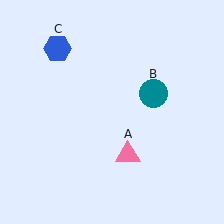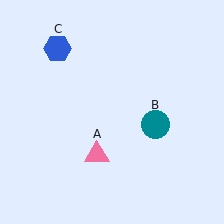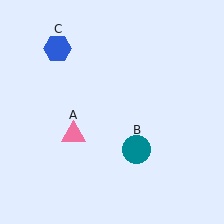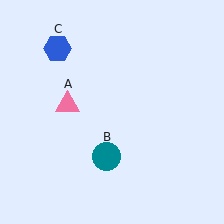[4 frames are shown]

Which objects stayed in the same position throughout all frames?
Blue hexagon (object C) remained stationary.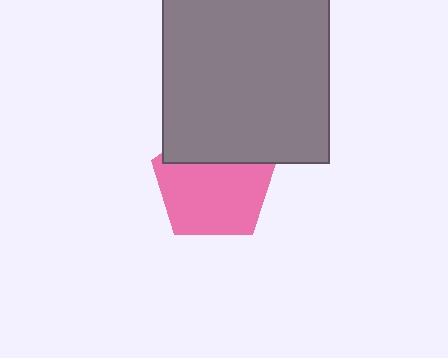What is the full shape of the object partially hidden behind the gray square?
The partially hidden object is a pink pentagon.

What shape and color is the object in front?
The object in front is a gray square.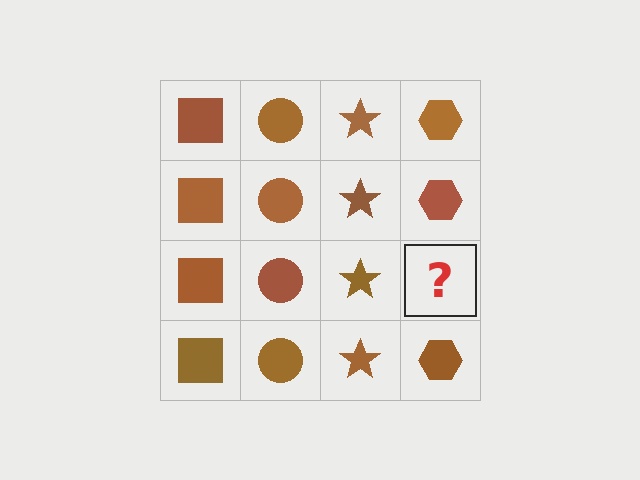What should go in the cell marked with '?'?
The missing cell should contain a brown hexagon.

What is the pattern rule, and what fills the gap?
The rule is that each column has a consistent shape. The gap should be filled with a brown hexagon.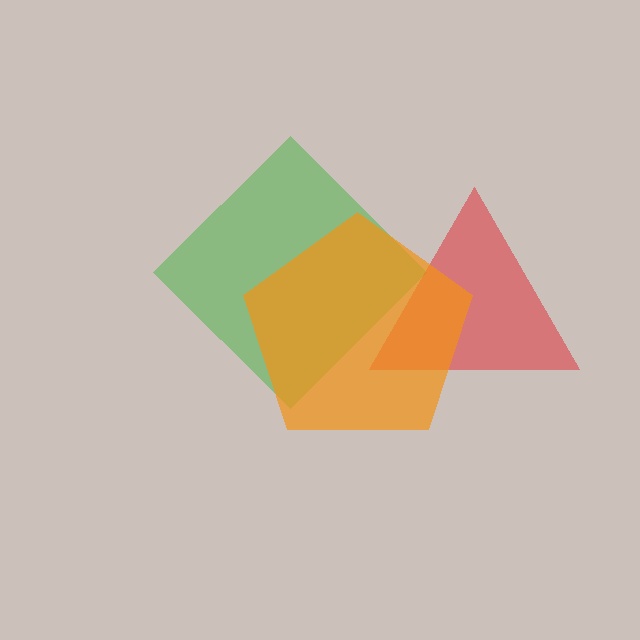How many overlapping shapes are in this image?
There are 3 overlapping shapes in the image.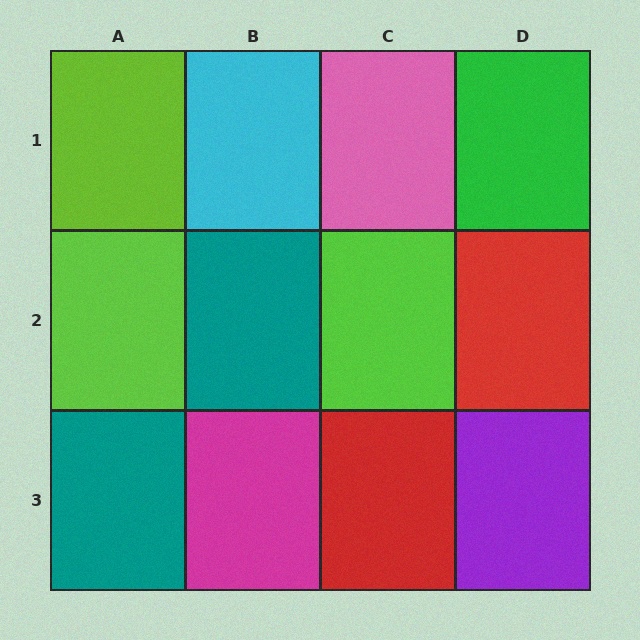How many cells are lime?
3 cells are lime.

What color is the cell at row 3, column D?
Purple.